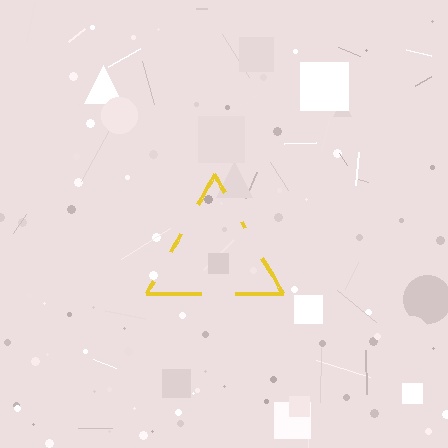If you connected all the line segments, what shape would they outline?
They would outline a triangle.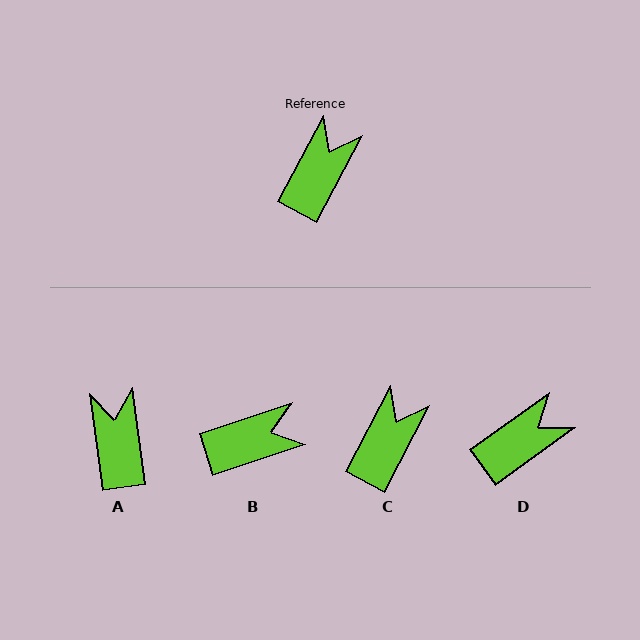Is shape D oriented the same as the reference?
No, it is off by about 26 degrees.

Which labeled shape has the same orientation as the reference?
C.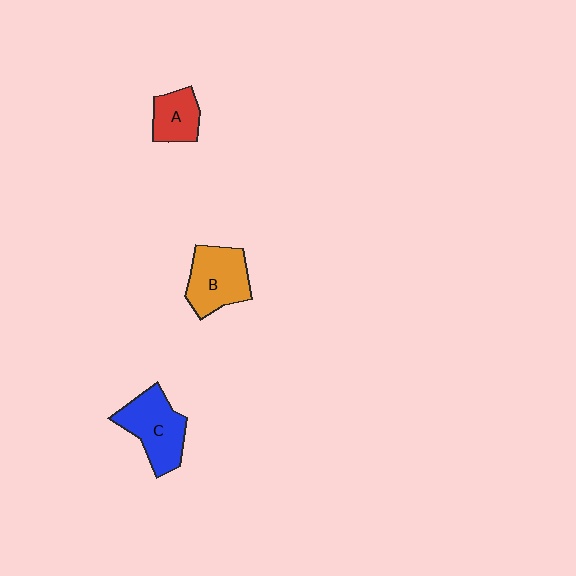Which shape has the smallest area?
Shape A (red).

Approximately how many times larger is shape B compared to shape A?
Approximately 1.6 times.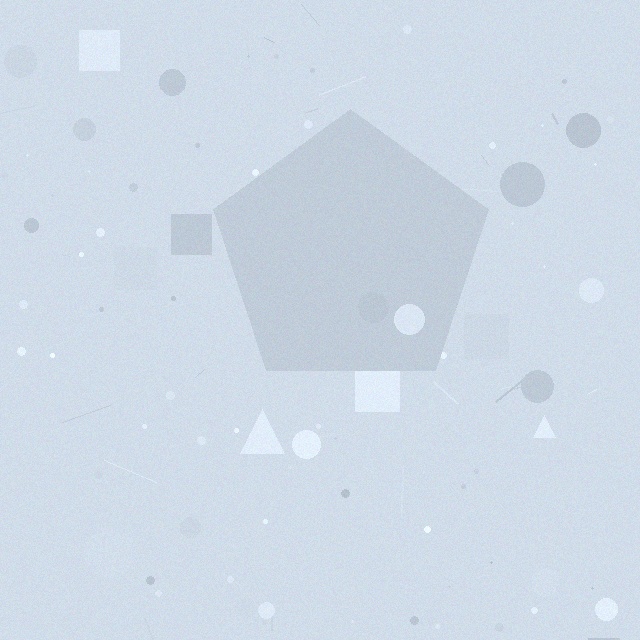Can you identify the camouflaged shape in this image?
The camouflaged shape is a pentagon.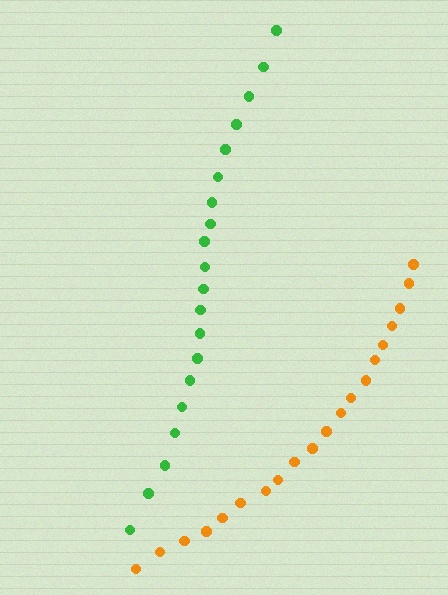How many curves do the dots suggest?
There are 2 distinct paths.